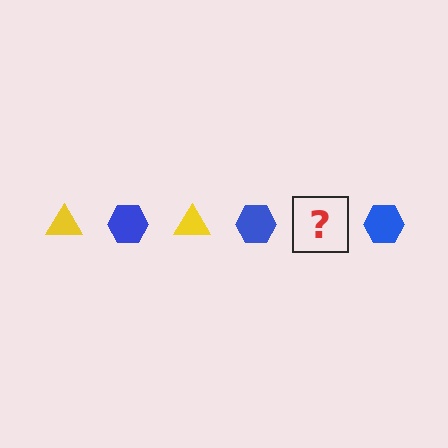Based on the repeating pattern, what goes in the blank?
The blank should be a yellow triangle.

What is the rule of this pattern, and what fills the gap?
The rule is that the pattern alternates between yellow triangle and blue hexagon. The gap should be filled with a yellow triangle.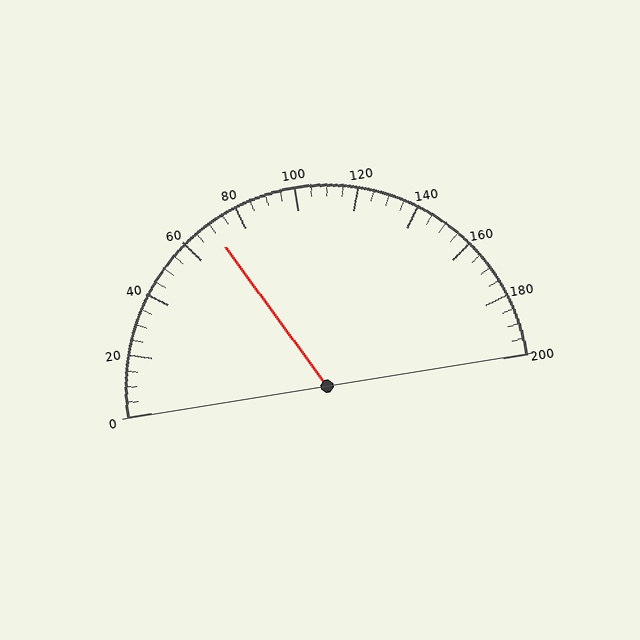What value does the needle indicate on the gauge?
The needle indicates approximately 70.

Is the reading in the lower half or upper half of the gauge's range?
The reading is in the lower half of the range (0 to 200).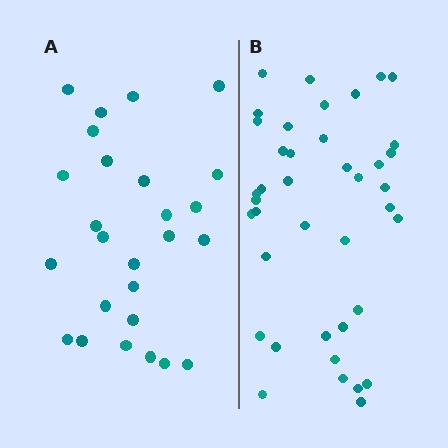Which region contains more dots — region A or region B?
Region B (the right region) has more dots.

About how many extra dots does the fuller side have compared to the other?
Region B has approximately 15 more dots than region A.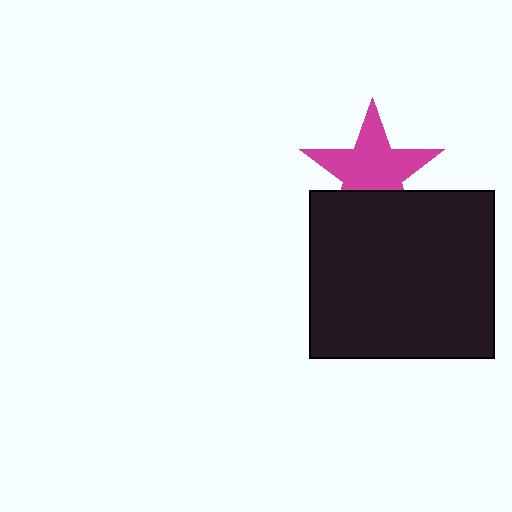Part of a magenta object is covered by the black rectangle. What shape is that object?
It is a star.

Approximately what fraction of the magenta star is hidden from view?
Roughly 30% of the magenta star is hidden behind the black rectangle.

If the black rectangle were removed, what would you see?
You would see the complete magenta star.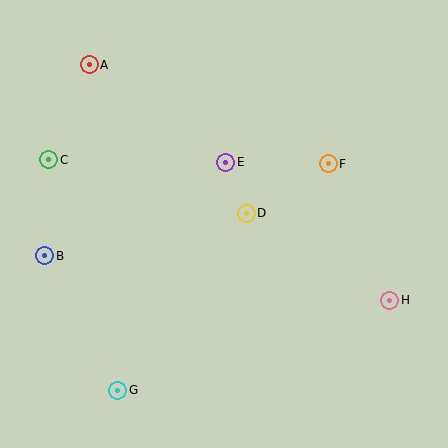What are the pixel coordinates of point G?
Point G is at (118, 390).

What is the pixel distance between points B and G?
The distance between B and G is 153 pixels.